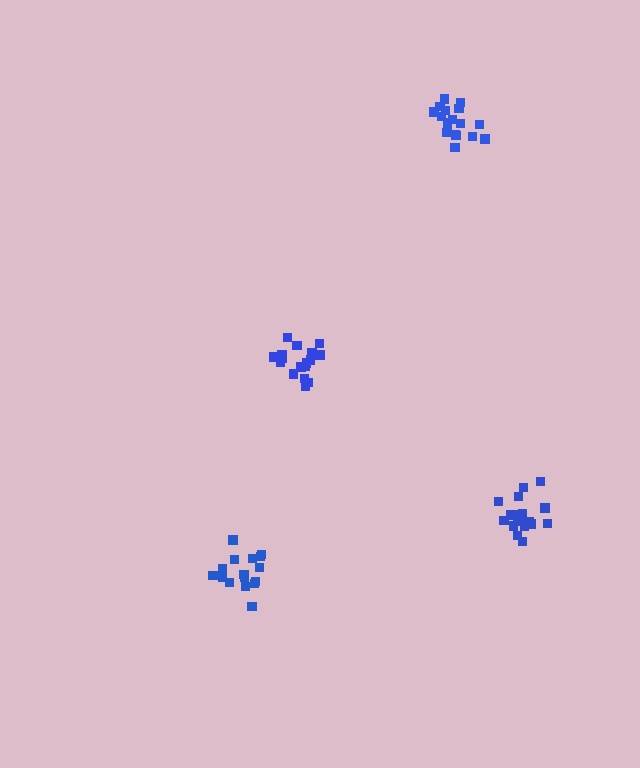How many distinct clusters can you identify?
There are 4 distinct clusters.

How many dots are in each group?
Group 1: 19 dots, Group 2: 18 dots, Group 3: 16 dots, Group 4: 18 dots (71 total).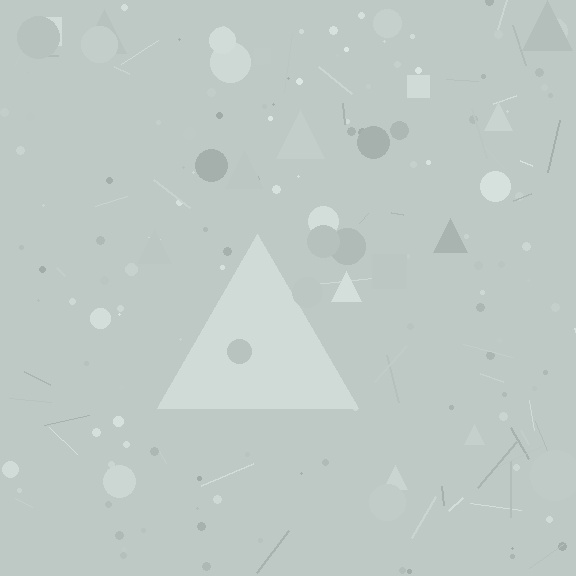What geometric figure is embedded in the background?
A triangle is embedded in the background.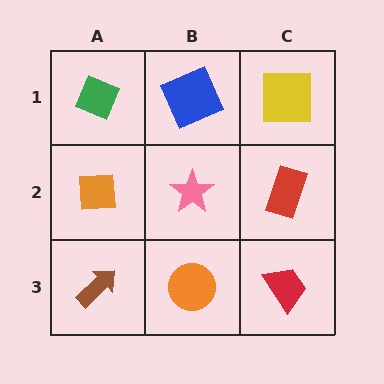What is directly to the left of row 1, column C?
A blue square.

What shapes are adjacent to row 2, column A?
A green diamond (row 1, column A), a brown arrow (row 3, column A), a pink star (row 2, column B).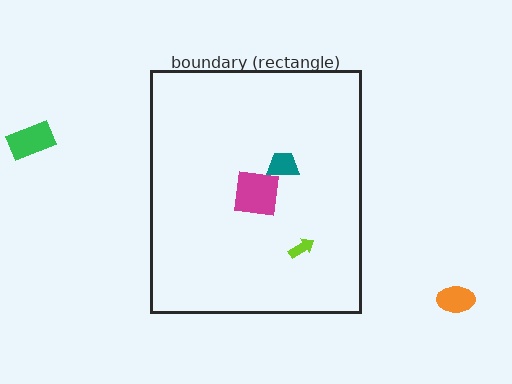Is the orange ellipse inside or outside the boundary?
Outside.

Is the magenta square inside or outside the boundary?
Inside.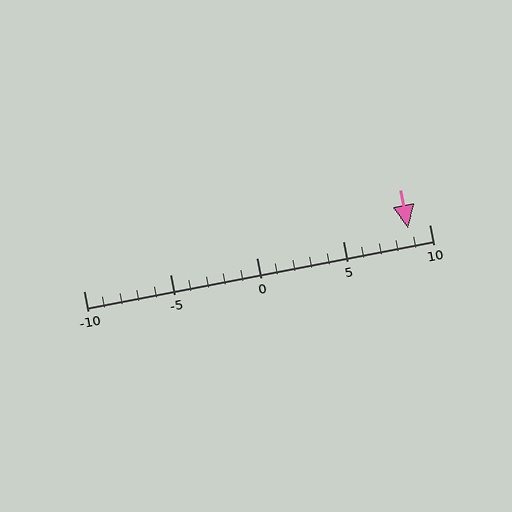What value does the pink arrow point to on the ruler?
The pink arrow points to approximately 9.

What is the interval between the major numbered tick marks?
The major tick marks are spaced 5 units apart.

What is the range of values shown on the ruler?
The ruler shows values from -10 to 10.